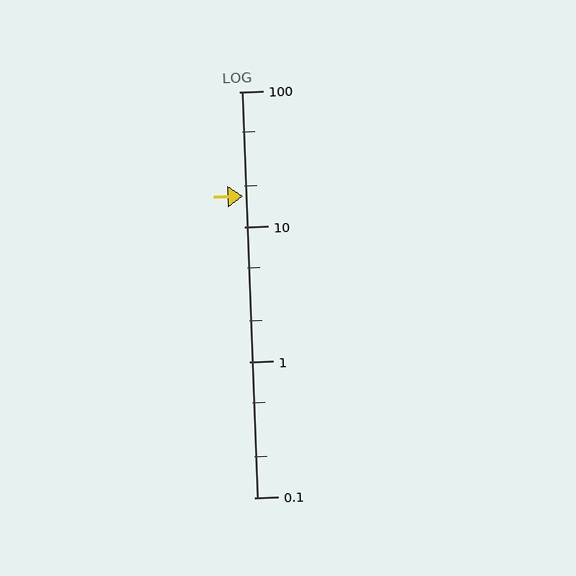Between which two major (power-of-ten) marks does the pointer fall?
The pointer is between 10 and 100.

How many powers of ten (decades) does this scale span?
The scale spans 3 decades, from 0.1 to 100.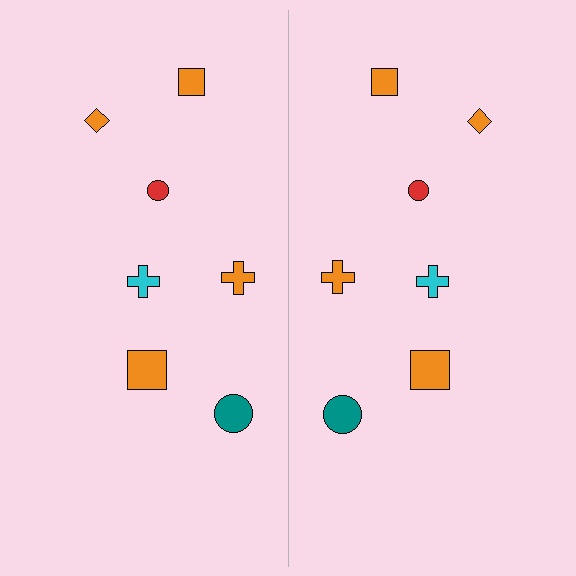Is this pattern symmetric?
Yes, this pattern has bilateral (reflection) symmetry.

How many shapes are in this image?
There are 14 shapes in this image.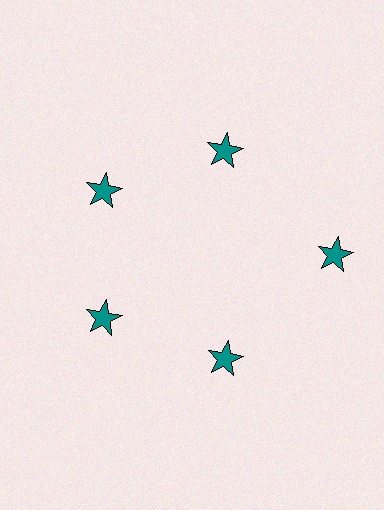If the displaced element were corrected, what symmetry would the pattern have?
It would have 5-fold rotational symmetry — the pattern would map onto itself every 72 degrees.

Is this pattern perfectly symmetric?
No. The 5 teal stars are arranged in a ring, but one element near the 3 o'clock position is pushed outward from the center, breaking the 5-fold rotational symmetry.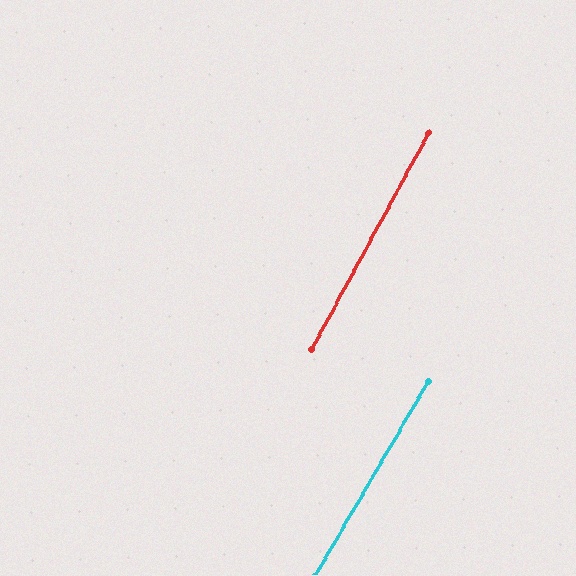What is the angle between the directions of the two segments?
Approximately 2 degrees.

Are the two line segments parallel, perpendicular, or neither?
Parallel — their directions differ by only 1.7°.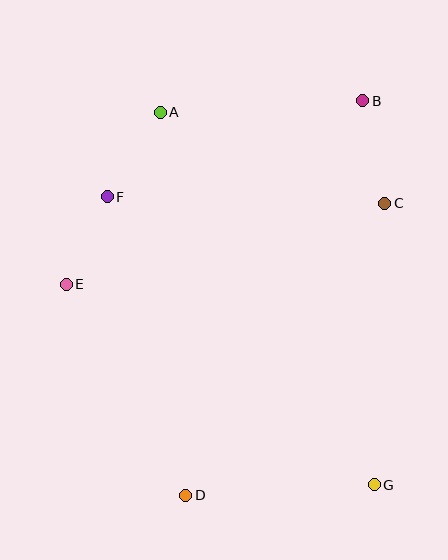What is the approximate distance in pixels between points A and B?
The distance between A and B is approximately 203 pixels.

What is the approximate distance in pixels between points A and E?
The distance between A and E is approximately 196 pixels.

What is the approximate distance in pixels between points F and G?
The distance between F and G is approximately 393 pixels.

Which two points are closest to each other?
Points E and F are closest to each other.